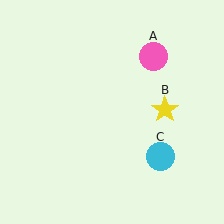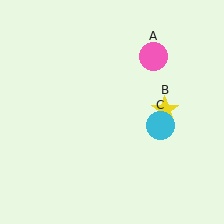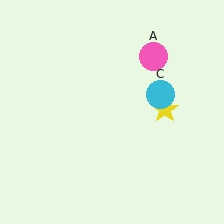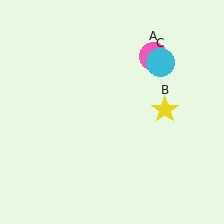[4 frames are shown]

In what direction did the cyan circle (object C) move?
The cyan circle (object C) moved up.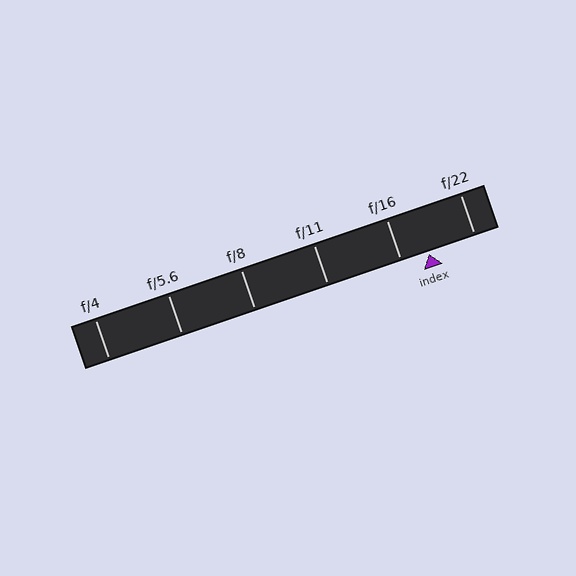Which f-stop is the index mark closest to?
The index mark is closest to f/16.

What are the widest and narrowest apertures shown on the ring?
The widest aperture shown is f/4 and the narrowest is f/22.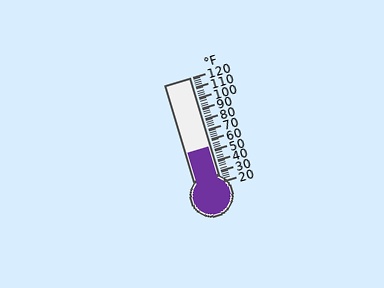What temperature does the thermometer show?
The thermometer shows approximately 54°F.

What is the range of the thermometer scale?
The thermometer scale ranges from 20°F to 120°F.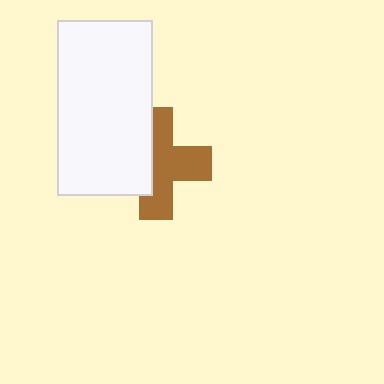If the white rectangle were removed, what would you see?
You would see the complete brown cross.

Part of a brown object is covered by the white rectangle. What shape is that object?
It is a cross.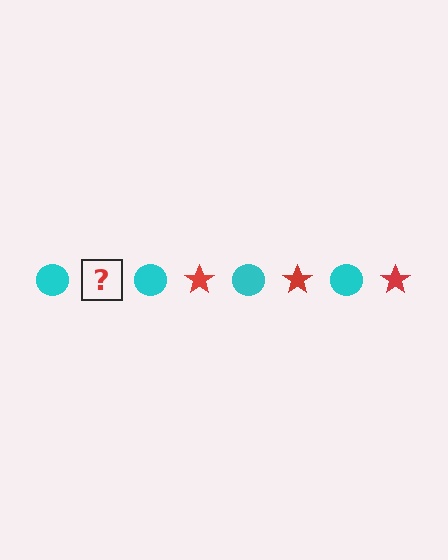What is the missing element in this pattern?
The missing element is a red star.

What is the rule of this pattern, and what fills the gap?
The rule is that the pattern alternates between cyan circle and red star. The gap should be filled with a red star.